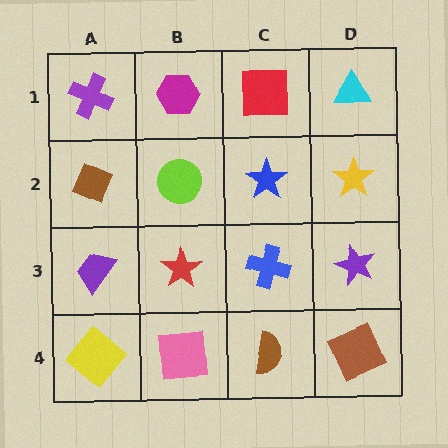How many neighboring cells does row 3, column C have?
4.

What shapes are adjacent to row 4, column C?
A blue cross (row 3, column C), a pink square (row 4, column B), a brown square (row 4, column D).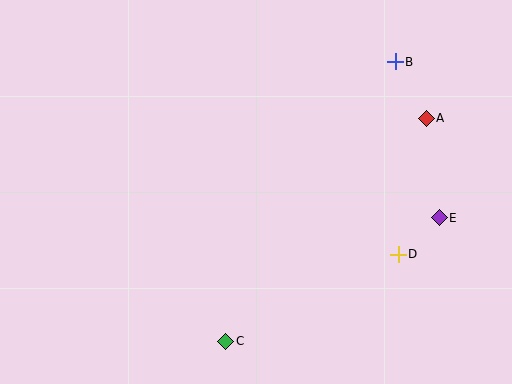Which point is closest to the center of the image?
Point C at (226, 341) is closest to the center.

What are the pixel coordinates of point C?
Point C is at (226, 341).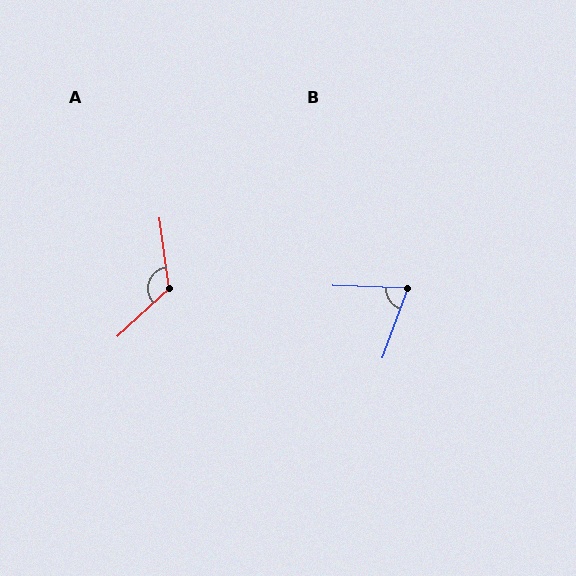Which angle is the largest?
A, at approximately 124 degrees.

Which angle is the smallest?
B, at approximately 72 degrees.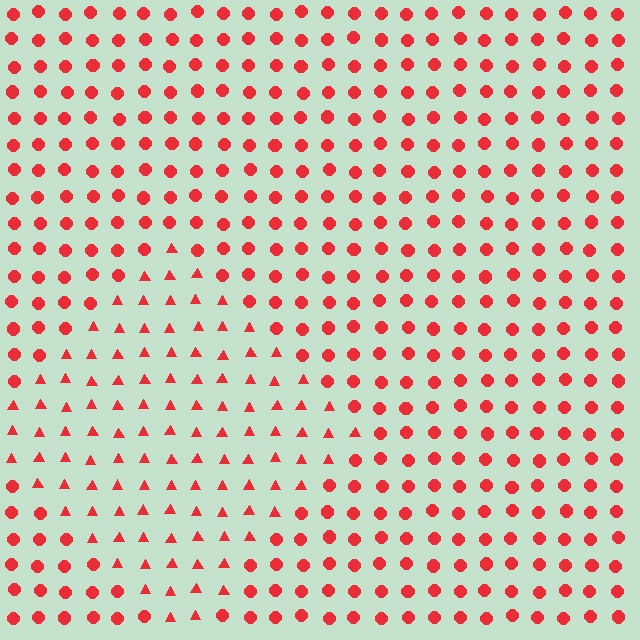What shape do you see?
I see a diamond.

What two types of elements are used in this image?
The image uses triangles inside the diamond region and circles outside it.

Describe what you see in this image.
The image is filled with small red elements arranged in a uniform grid. A diamond-shaped region contains triangles, while the surrounding area contains circles. The boundary is defined purely by the change in element shape.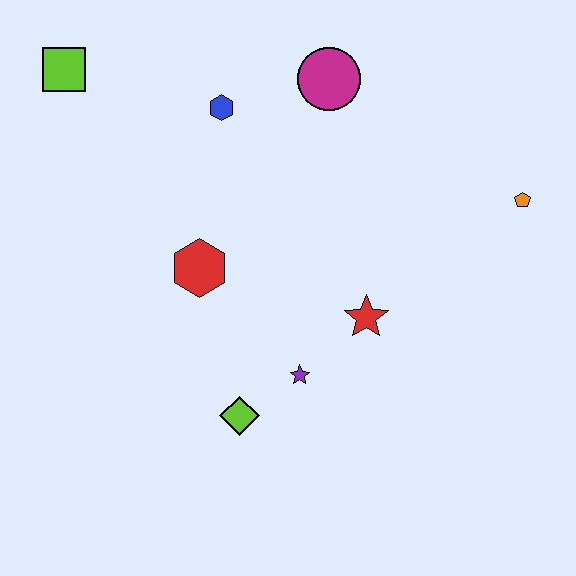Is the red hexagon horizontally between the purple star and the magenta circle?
No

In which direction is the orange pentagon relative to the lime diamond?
The orange pentagon is to the right of the lime diamond.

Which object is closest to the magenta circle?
The blue hexagon is closest to the magenta circle.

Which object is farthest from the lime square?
The orange pentagon is farthest from the lime square.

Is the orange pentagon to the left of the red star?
No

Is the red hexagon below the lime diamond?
No